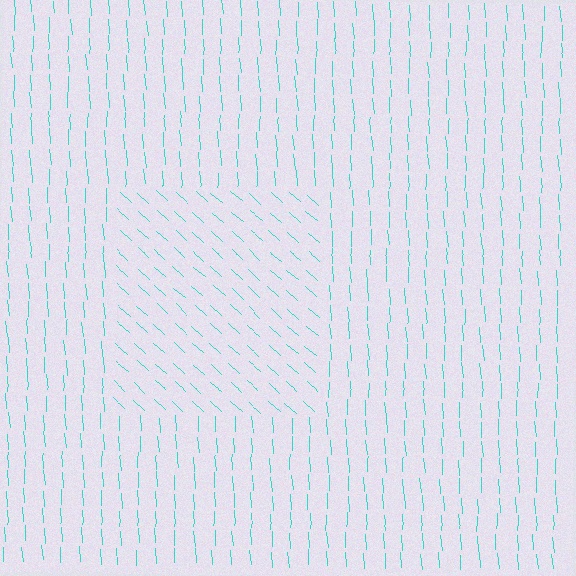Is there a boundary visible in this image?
Yes, there is a texture boundary formed by a change in line orientation.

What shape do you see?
I see a rectangle.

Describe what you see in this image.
The image is filled with small cyan line segments. A rectangle region in the image has lines oriented differently from the surrounding lines, creating a visible texture boundary.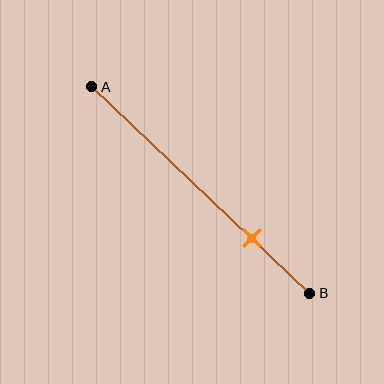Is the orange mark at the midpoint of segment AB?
No, the mark is at about 75% from A, not at the 50% midpoint.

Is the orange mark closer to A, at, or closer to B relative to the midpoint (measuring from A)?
The orange mark is closer to point B than the midpoint of segment AB.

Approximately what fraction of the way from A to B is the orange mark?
The orange mark is approximately 75% of the way from A to B.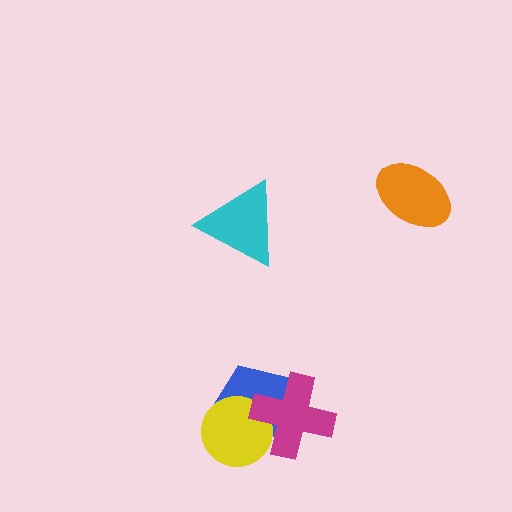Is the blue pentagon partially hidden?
Yes, it is partially covered by another shape.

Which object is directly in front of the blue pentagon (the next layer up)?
The yellow circle is directly in front of the blue pentagon.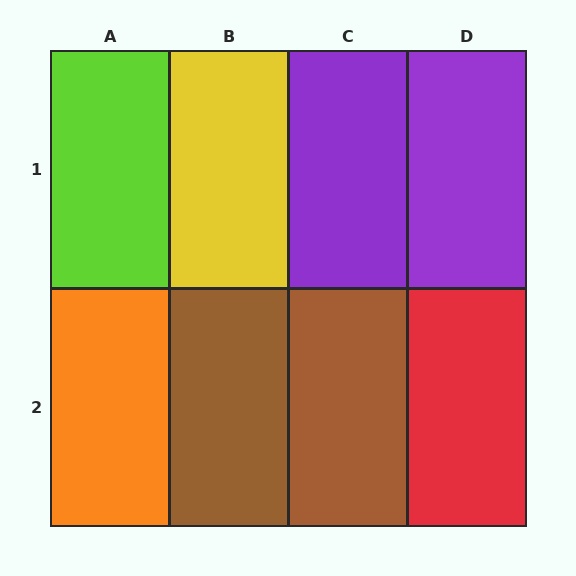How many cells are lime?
1 cell is lime.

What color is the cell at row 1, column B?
Yellow.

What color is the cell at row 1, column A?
Lime.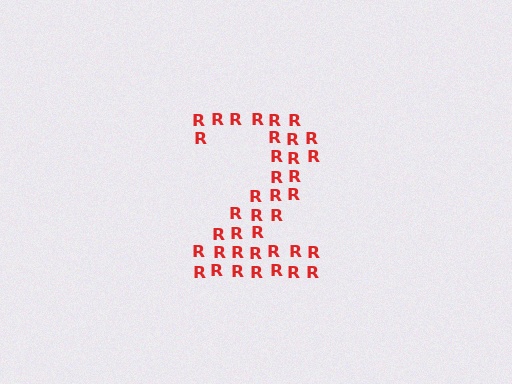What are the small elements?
The small elements are letter R's.